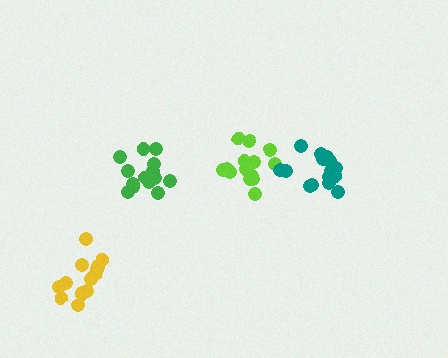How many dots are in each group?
Group 1: 14 dots, Group 2: 14 dots, Group 3: 16 dots, Group 4: 15 dots (59 total).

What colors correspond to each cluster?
The clusters are colored: yellow, green, lime, teal.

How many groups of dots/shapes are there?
There are 4 groups.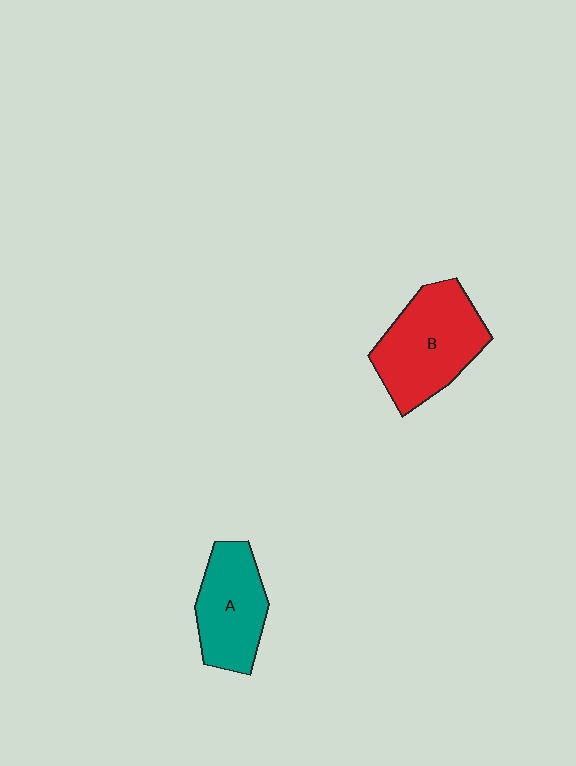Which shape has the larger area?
Shape B (red).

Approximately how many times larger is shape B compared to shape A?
Approximately 1.3 times.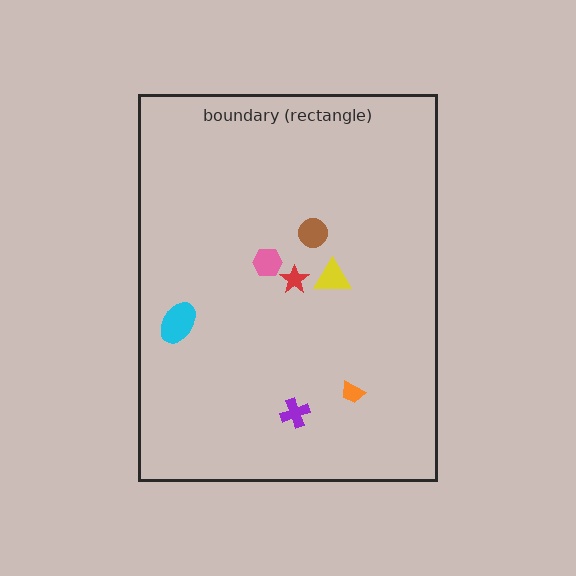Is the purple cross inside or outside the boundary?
Inside.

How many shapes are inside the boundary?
7 inside, 0 outside.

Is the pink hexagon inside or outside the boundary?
Inside.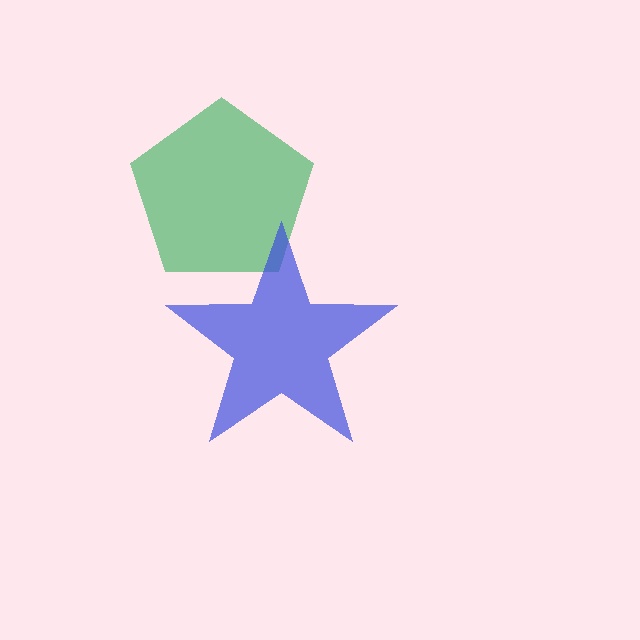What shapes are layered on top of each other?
The layered shapes are: a green pentagon, a blue star.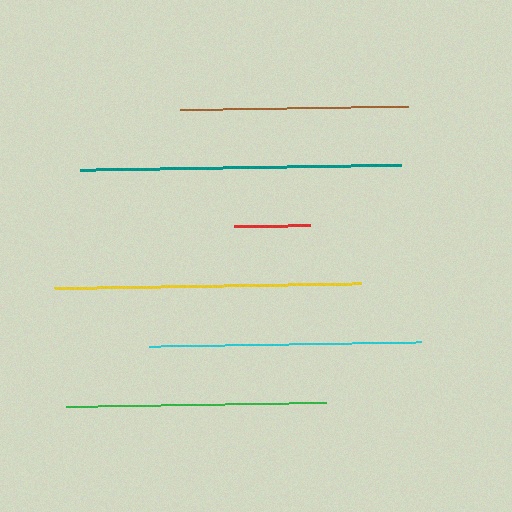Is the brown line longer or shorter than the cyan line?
The cyan line is longer than the brown line.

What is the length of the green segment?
The green segment is approximately 260 pixels long.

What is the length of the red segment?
The red segment is approximately 76 pixels long.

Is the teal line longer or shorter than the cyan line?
The teal line is longer than the cyan line.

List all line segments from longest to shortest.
From longest to shortest: teal, yellow, cyan, green, brown, red.